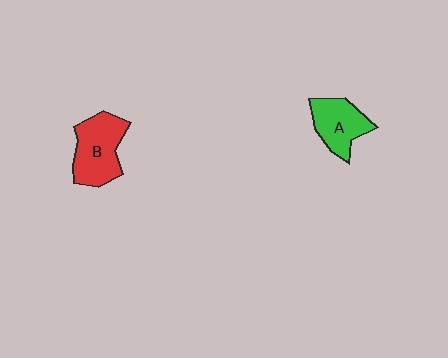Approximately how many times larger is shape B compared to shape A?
Approximately 1.3 times.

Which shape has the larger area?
Shape B (red).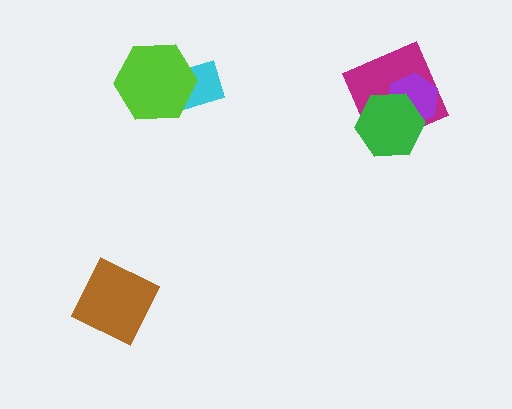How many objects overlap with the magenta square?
2 objects overlap with the magenta square.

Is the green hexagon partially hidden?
No, no other shape covers it.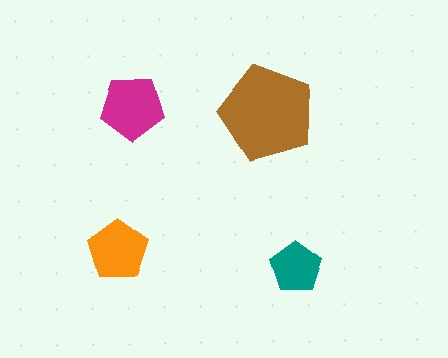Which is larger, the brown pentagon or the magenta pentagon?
The brown one.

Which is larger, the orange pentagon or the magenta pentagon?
The magenta one.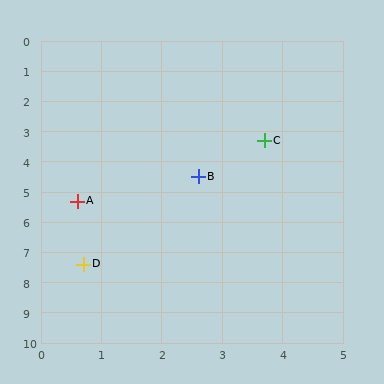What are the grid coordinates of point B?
Point B is at approximately (2.6, 4.5).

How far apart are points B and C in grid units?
Points B and C are about 1.6 grid units apart.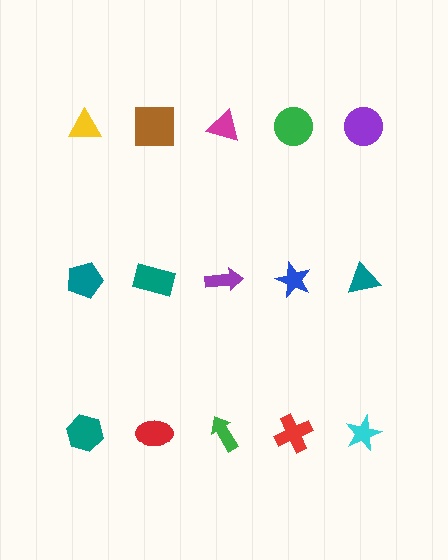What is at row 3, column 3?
A green arrow.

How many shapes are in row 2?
5 shapes.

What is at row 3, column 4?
A red cross.